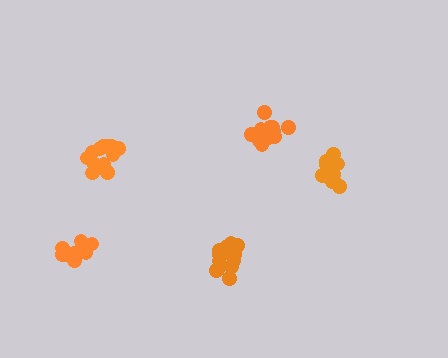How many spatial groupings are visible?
There are 5 spatial groupings.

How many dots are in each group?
Group 1: 15 dots, Group 2: 15 dots, Group 3: 12 dots, Group 4: 16 dots, Group 5: 11 dots (69 total).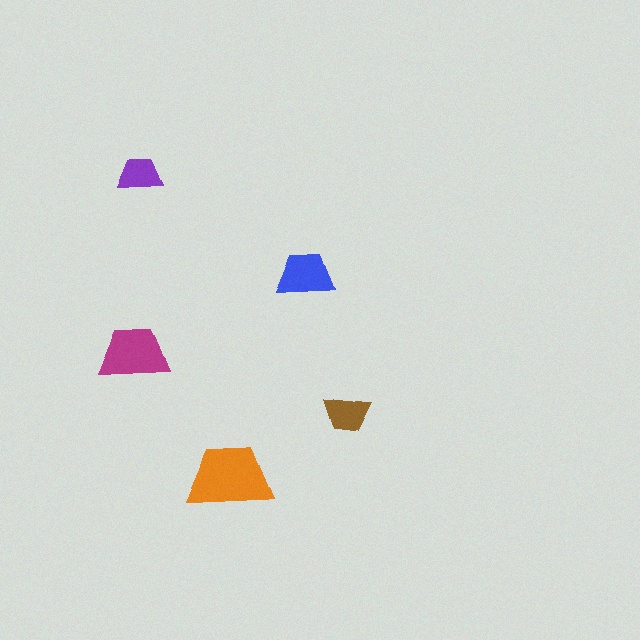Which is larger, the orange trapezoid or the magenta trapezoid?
The orange one.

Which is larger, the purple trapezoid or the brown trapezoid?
The brown one.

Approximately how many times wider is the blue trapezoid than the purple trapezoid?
About 1.5 times wider.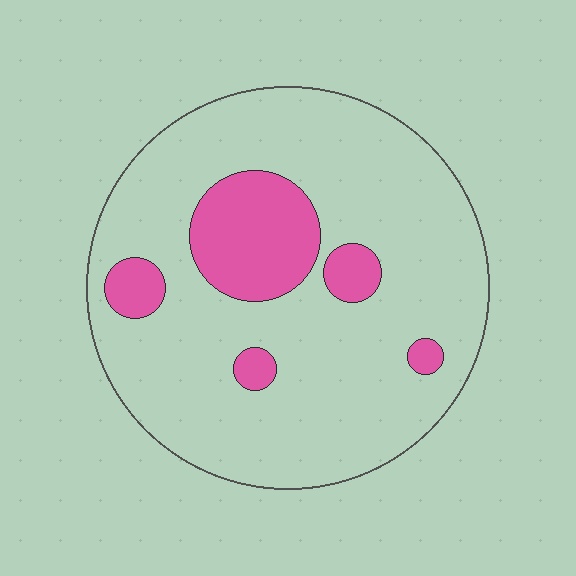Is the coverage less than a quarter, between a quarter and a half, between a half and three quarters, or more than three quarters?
Less than a quarter.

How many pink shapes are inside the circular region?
5.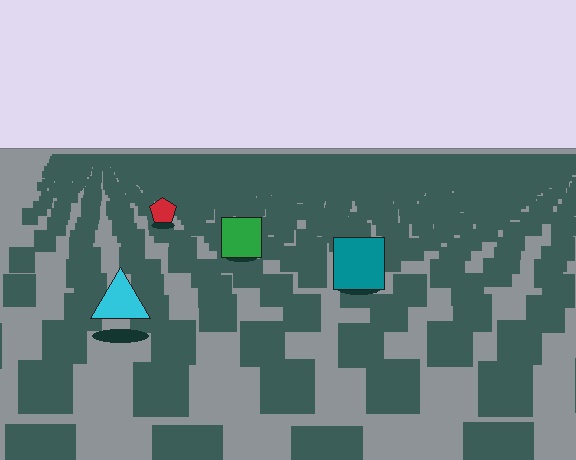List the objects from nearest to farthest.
From nearest to farthest: the cyan triangle, the teal square, the green square, the red pentagon.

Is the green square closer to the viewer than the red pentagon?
Yes. The green square is closer — you can tell from the texture gradient: the ground texture is coarser near it.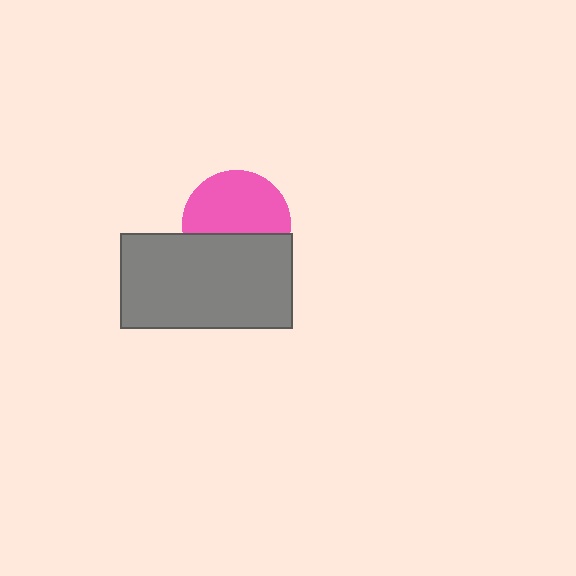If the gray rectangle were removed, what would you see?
You would see the complete pink circle.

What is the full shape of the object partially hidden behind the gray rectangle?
The partially hidden object is a pink circle.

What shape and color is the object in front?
The object in front is a gray rectangle.